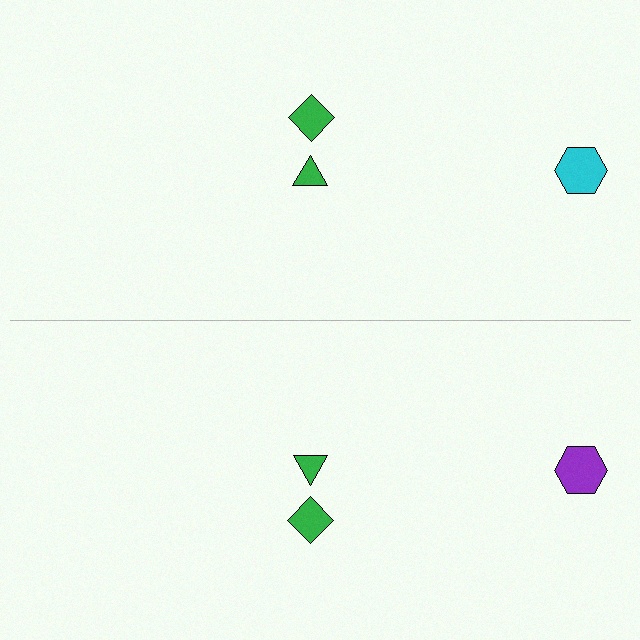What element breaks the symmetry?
The purple hexagon on the bottom side breaks the symmetry — its mirror counterpart is cyan.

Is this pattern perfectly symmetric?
No, the pattern is not perfectly symmetric. The purple hexagon on the bottom side breaks the symmetry — its mirror counterpart is cyan.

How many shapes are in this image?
There are 6 shapes in this image.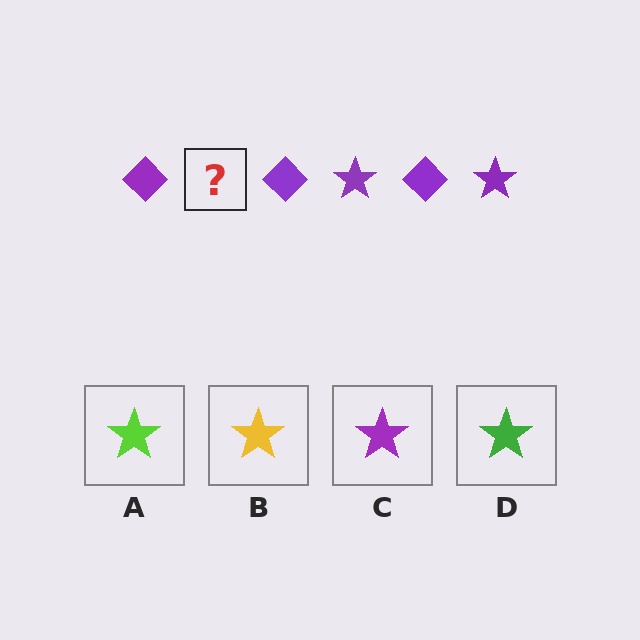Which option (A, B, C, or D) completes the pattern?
C.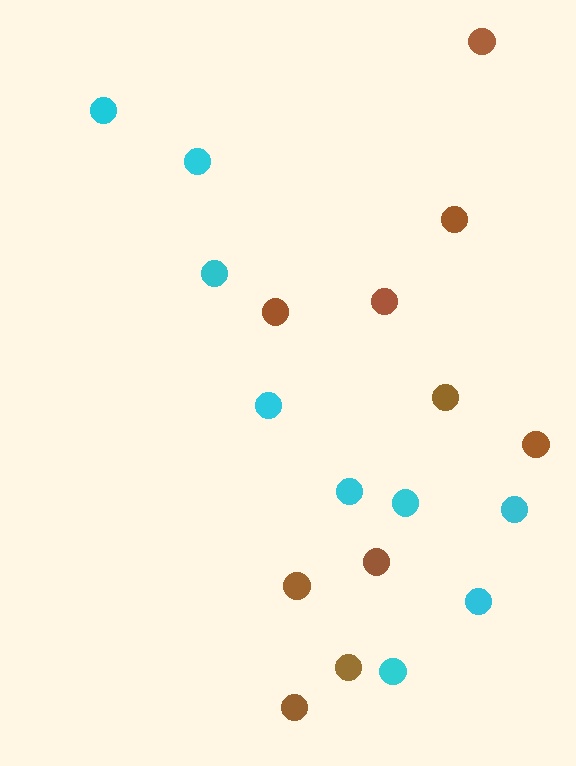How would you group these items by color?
There are 2 groups: one group of brown circles (10) and one group of cyan circles (9).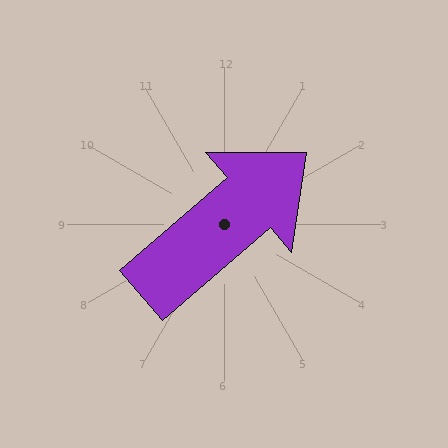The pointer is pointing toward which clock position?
Roughly 2 o'clock.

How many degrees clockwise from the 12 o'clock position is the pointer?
Approximately 49 degrees.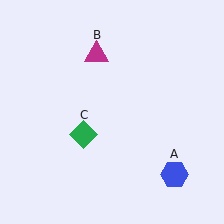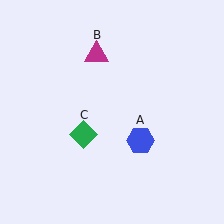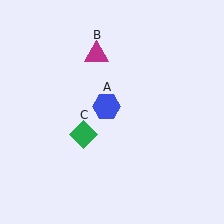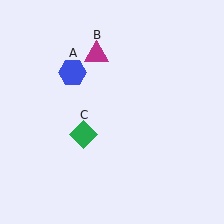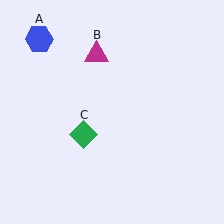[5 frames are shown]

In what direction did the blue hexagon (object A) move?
The blue hexagon (object A) moved up and to the left.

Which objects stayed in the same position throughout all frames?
Magenta triangle (object B) and green diamond (object C) remained stationary.